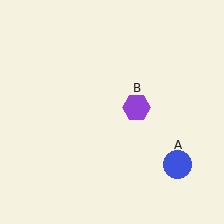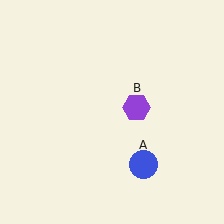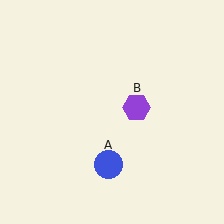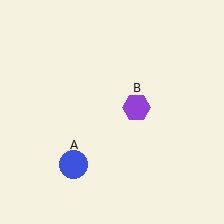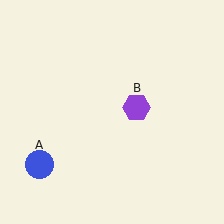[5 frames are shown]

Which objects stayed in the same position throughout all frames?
Purple hexagon (object B) remained stationary.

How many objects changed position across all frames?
1 object changed position: blue circle (object A).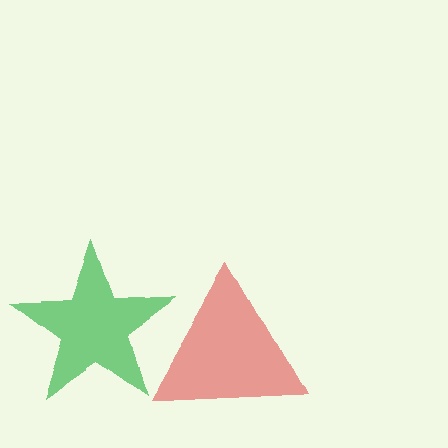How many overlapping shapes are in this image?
There are 2 overlapping shapes in the image.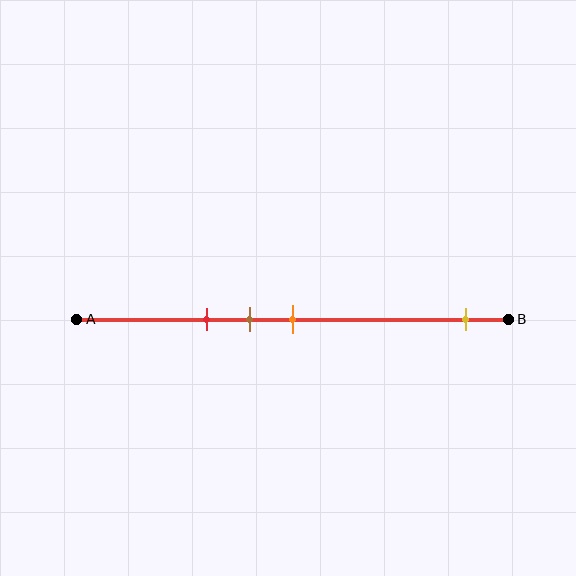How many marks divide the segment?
There are 4 marks dividing the segment.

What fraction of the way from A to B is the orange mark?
The orange mark is approximately 50% (0.5) of the way from A to B.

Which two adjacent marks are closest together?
The brown and orange marks are the closest adjacent pair.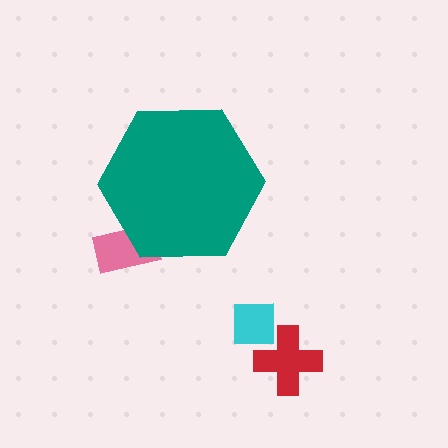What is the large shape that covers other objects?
A teal hexagon.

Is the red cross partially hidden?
No, the red cross is fully visible.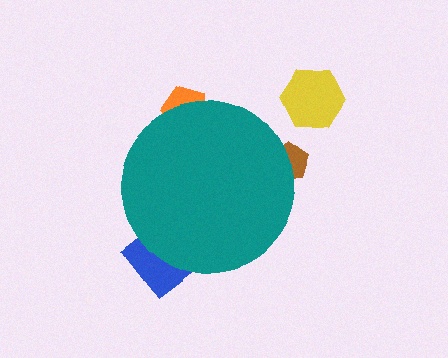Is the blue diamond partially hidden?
Yes, the blue diamond is partially hidden behind the teal circle.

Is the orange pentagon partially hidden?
Yes, the orange pentagon is partially hidden behind the teal circle.